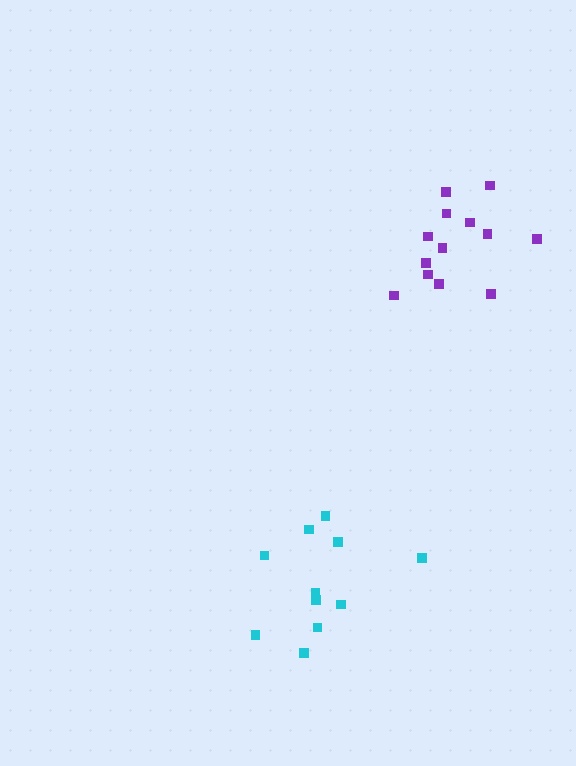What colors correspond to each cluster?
The clusters are colored: purple, cyan.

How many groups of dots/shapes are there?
There are 2 groups.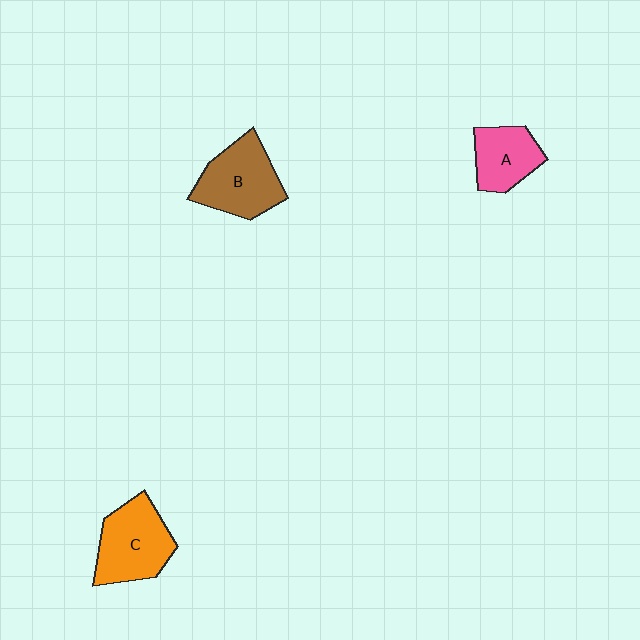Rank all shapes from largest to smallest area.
From largest to smallest: C (orange), B (brown), A (pink).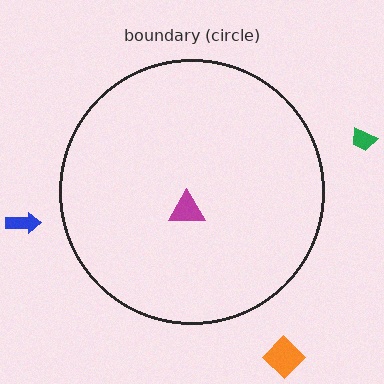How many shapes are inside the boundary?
1 inside, 3 outside.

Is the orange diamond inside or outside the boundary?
Outside.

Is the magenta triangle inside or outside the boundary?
Inside.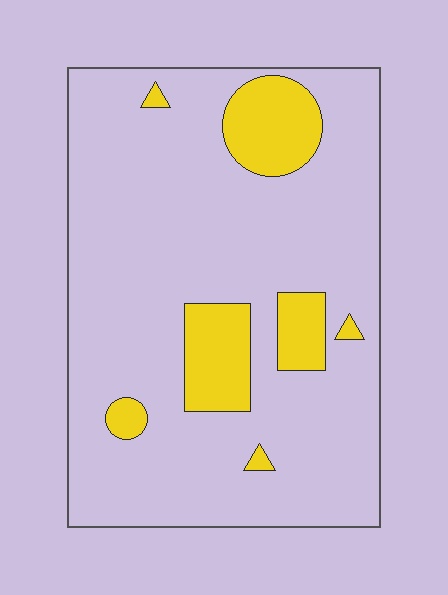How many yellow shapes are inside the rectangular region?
7.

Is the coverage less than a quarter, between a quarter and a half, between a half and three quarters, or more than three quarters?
Less than a quarter.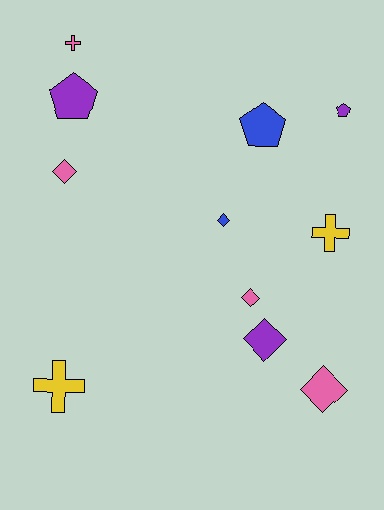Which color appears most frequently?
Pink, with 4 objects.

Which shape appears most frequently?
Diamond, with 5 objects.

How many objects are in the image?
There are 11 objects.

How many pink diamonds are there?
There are 3 pink diamonds.